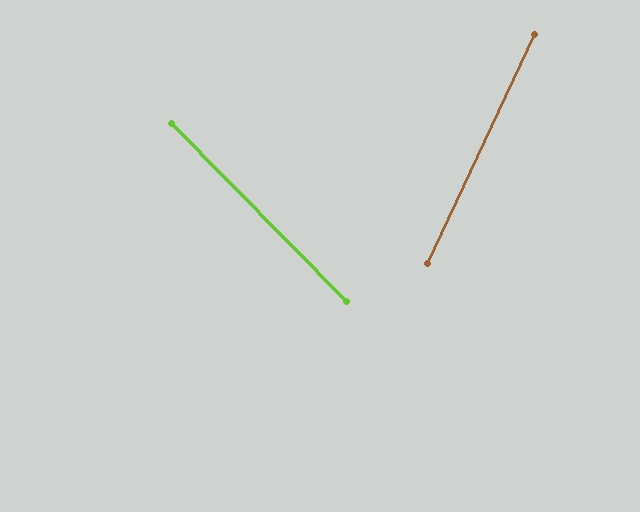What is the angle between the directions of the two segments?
Approximately 69 degrees.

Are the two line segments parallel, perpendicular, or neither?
Neither parallel nor perpendicular — they differ by about 69°.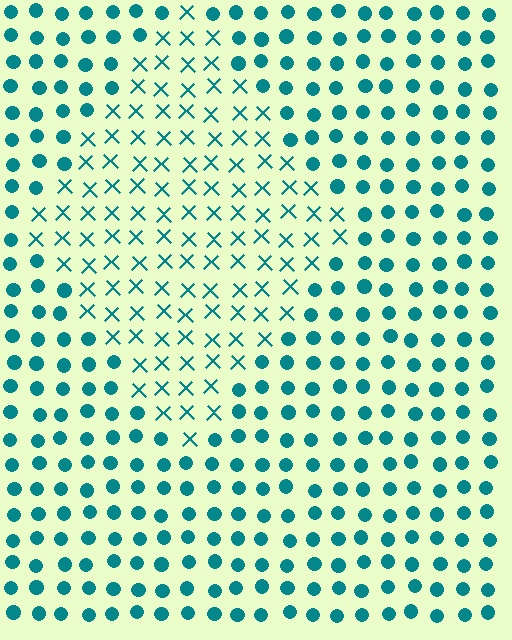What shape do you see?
I see a diamond.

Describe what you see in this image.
The image is filled with small teal elements arranged in a uniform grid. A diamond-shaped region contains X marks, while the surrounding area contains circles. The boundary is defined purely by the change in element shape.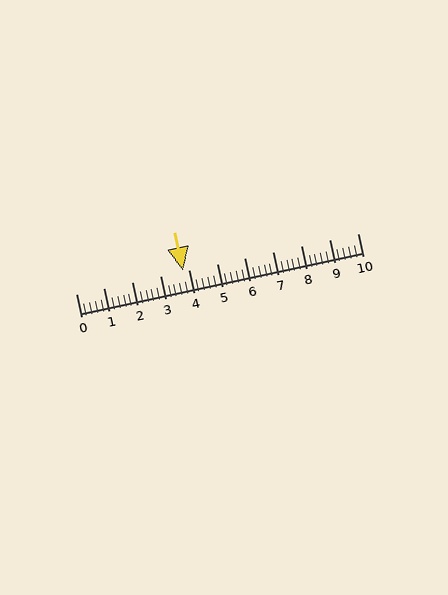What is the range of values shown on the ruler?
The ruler shows values from 0 to 10.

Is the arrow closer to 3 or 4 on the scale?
The arrow is closer to 4.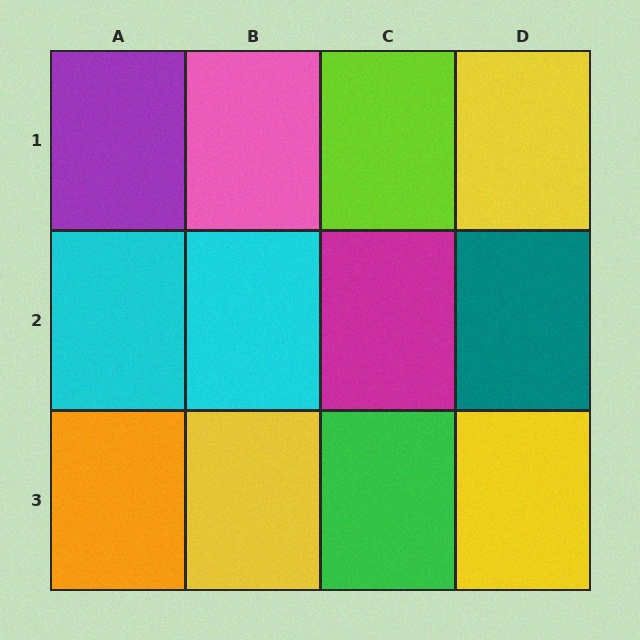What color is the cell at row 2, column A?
Cyan.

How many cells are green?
1 cell is green.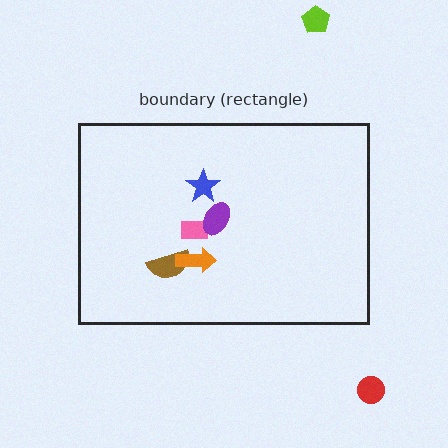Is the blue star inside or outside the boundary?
Inside.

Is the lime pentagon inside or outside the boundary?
Outside.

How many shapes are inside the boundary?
5 inside, 2 outside.